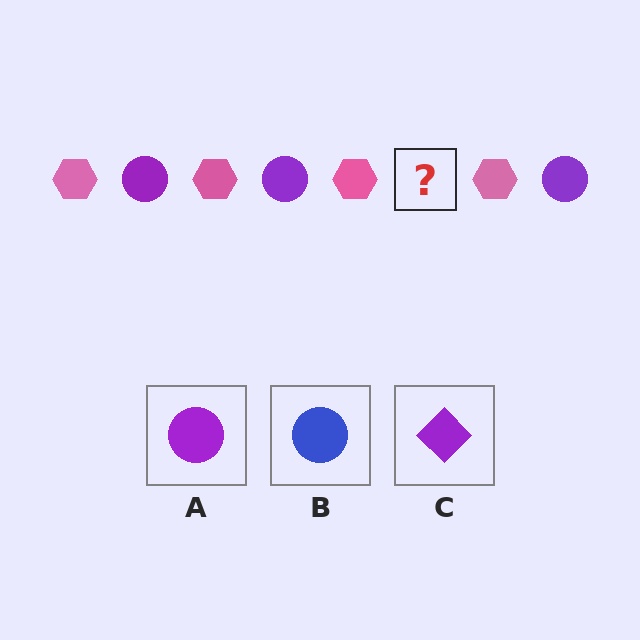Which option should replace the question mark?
Option A.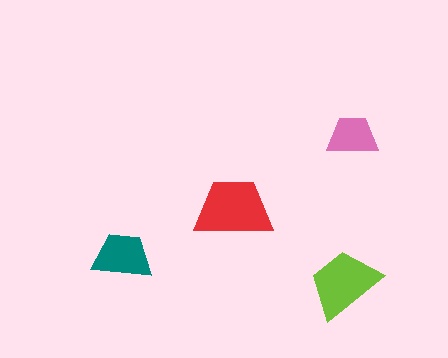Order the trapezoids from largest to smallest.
the red one, the lime one, the teal one, the pink one.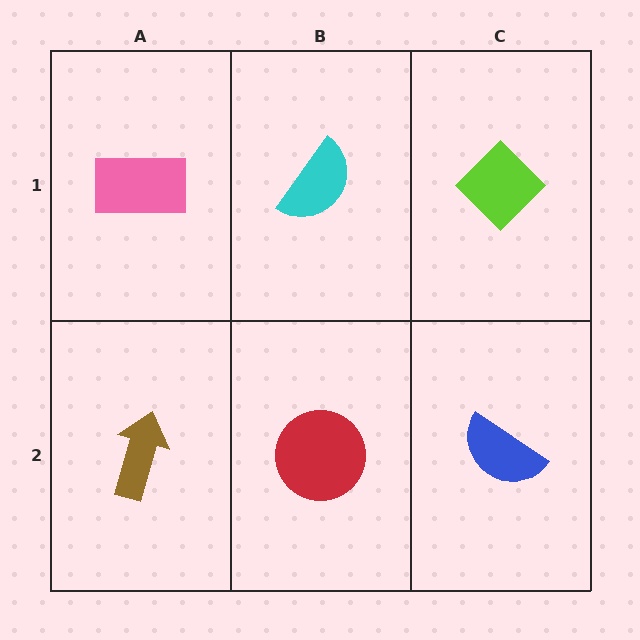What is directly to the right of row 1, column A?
A cyan semicircle.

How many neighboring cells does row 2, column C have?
2.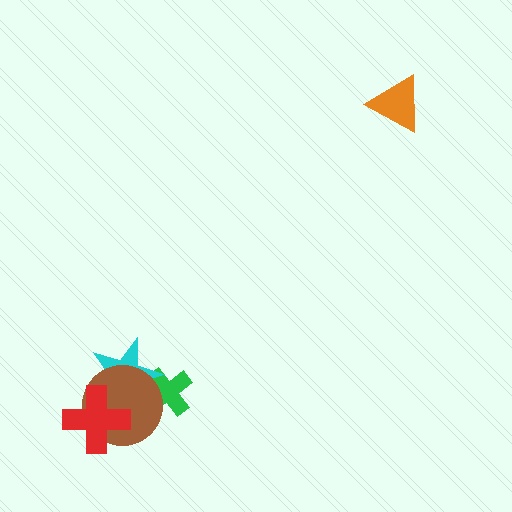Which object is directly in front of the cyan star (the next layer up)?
The brown circle is directly in front of the cyan star.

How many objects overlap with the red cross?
2 objects overlap with the red cross.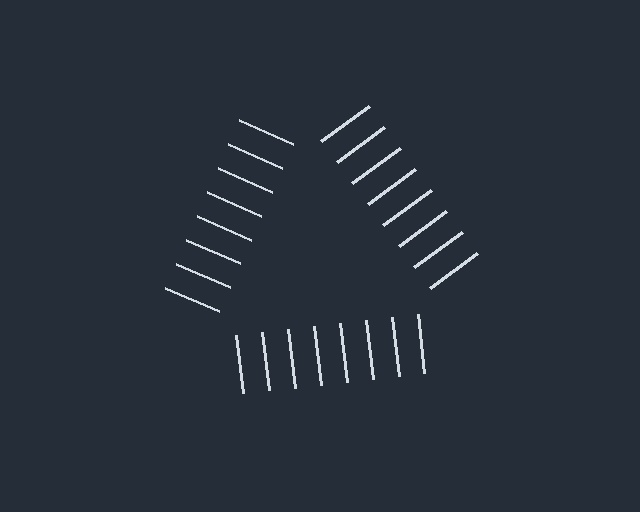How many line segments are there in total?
24 — 8 along each of the 3 edges.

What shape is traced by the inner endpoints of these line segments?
An illusory triangle — the line segments terminate on its edges but no continuous stroke is drawn.